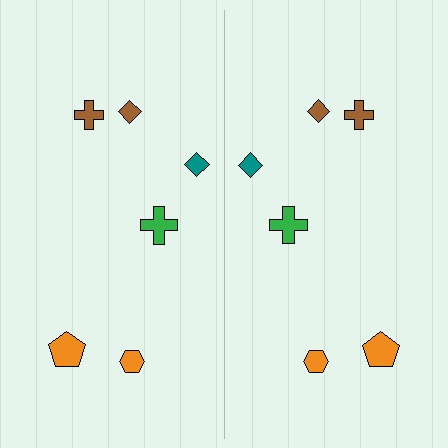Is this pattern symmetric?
Yes, this pattern has bilateral (reflection) symmetry.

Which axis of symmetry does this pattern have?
The pattern has a vertical axis of symmetry running through the center of the image.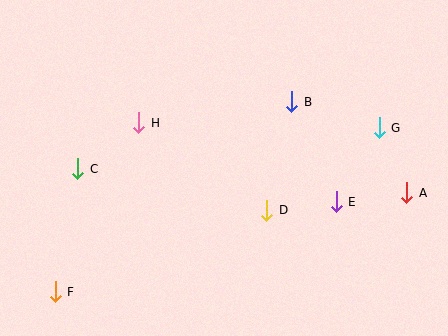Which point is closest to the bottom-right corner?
Point A is closest to the bottom-right corner.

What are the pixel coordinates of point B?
Point B is at (292, 102).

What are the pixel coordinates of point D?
Point D is at (267, 210).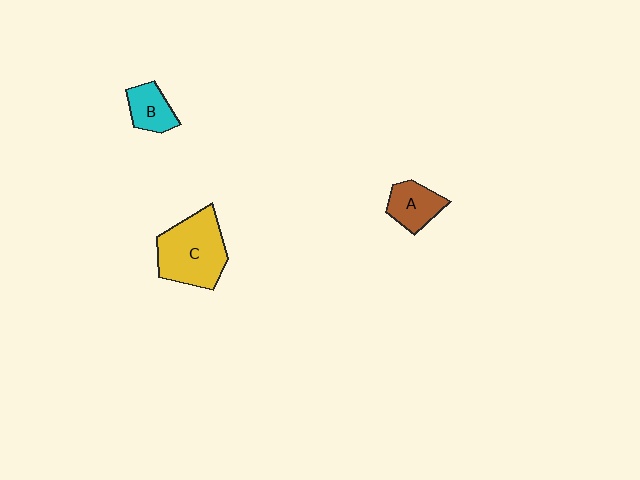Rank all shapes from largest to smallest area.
From largest to smallest: C (yellow), A (brown), B (cyan).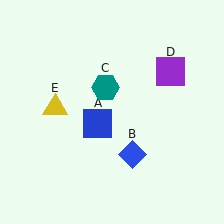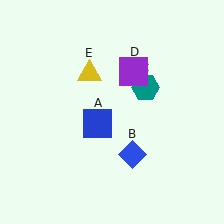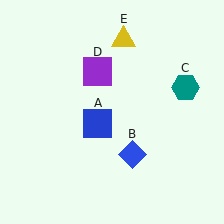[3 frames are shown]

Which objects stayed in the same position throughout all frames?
Blue square (object A) and blue diamond (object B) remained stationary.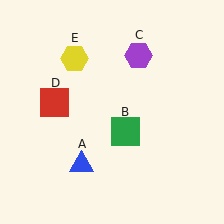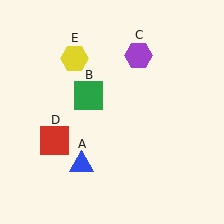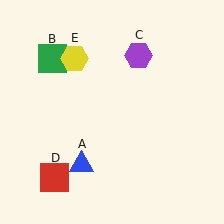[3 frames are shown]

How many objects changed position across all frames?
2 objects changed position: green square (object B), red square (object D).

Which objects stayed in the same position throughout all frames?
Blue triangle (object A) and purple hexagon (object C) and yellow hexagon (object E) remained stationary.